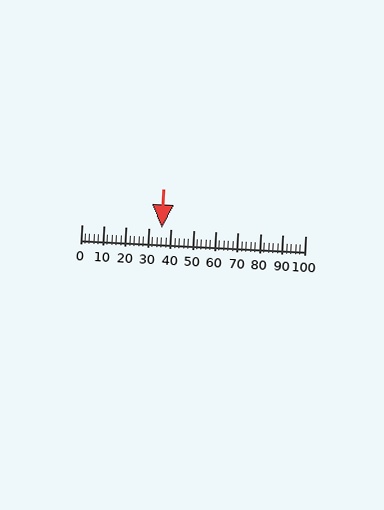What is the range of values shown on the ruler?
The ruler shows values from 0 to 100.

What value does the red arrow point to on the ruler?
The red arrow points to approximately 36.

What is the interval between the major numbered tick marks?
The major tick marks are spaced 10 units apart.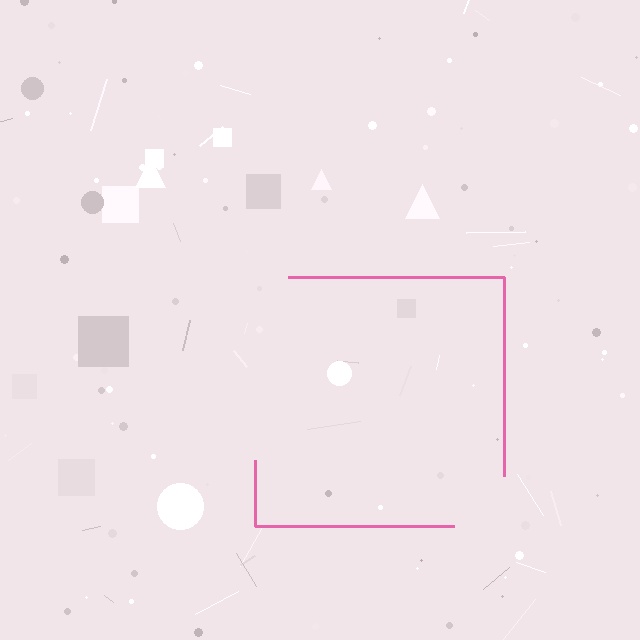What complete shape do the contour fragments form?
The contour fragments form a square.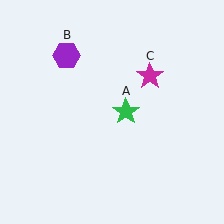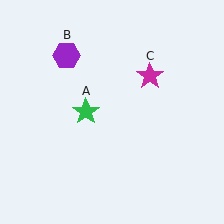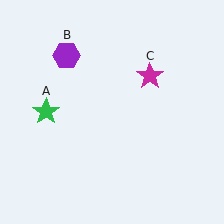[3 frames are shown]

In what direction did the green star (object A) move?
The green star (object A) moved left.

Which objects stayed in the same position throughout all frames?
Purple hexagon (object B) and magenta star (object C) remained stationary.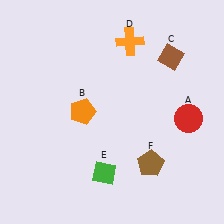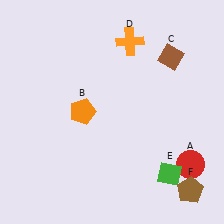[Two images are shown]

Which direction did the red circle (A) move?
The red circle (A) moved down.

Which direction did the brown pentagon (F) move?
The brown pentagon (F) moved right.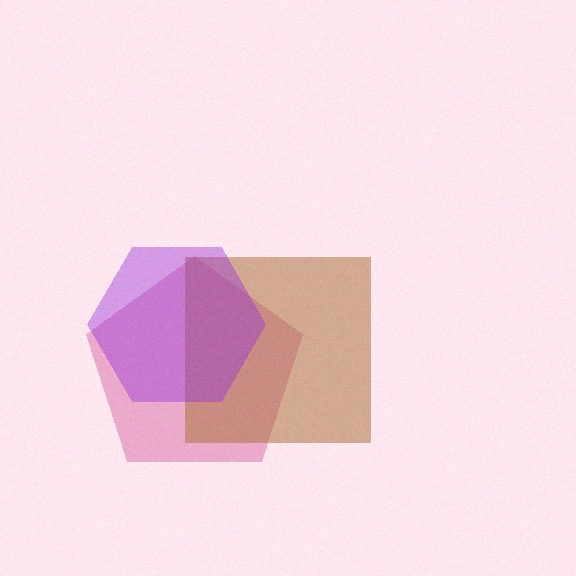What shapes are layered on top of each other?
The layered shapes are: a pink pentagon, a brown square, a purple hexagon.